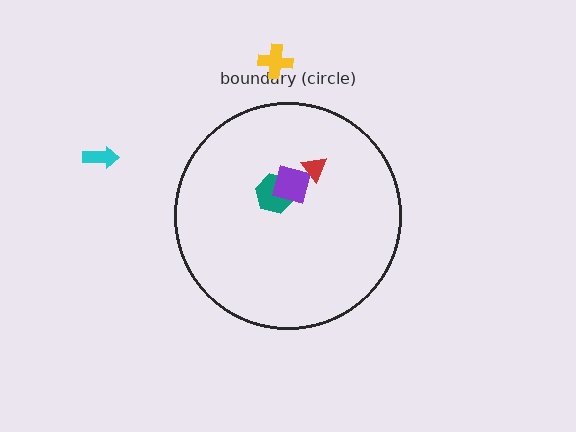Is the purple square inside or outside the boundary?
Inside.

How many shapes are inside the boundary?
3 inside, 2 outside.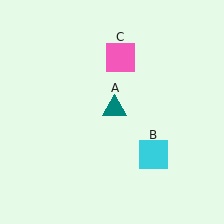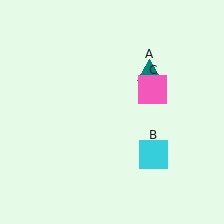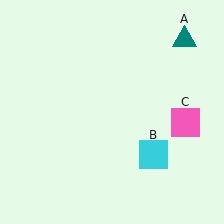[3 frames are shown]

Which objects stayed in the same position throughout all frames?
Cyan square (object B) remained stationary.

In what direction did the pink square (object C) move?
The pink square (object C) moved down and to the right.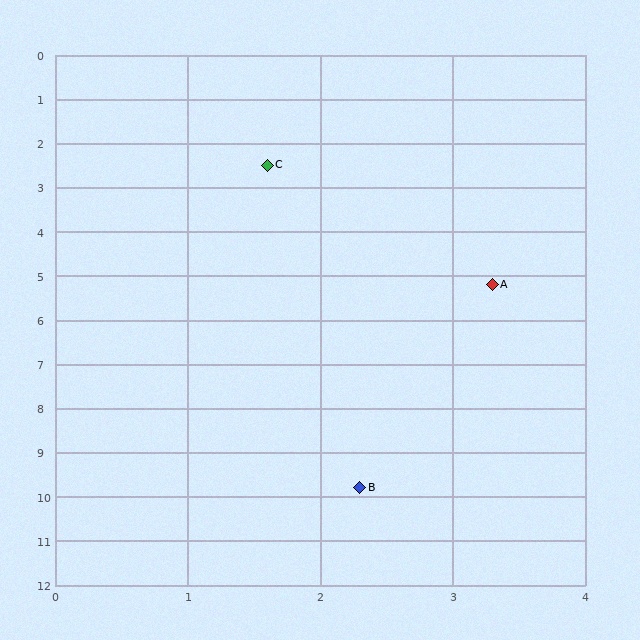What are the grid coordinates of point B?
Point B is at approximately (2.3, 9.8).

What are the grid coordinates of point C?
Point C is at approximately (1.6, 2.5).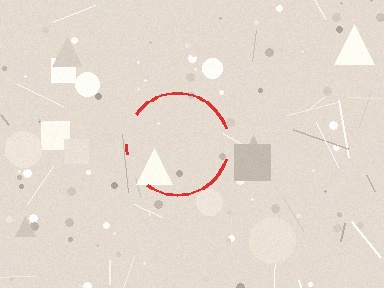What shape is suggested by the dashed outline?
The dashed outline suggests a circle.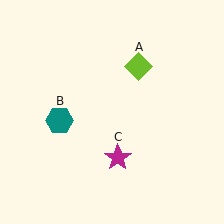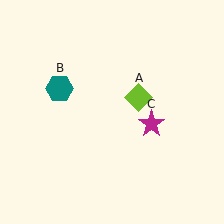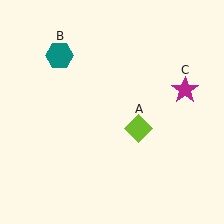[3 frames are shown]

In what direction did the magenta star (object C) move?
The magenta star (object C) moved up and to the right.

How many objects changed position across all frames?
3 objects changed position: lime diamond (object A), teal hexagon (object B), magenta star (object C).